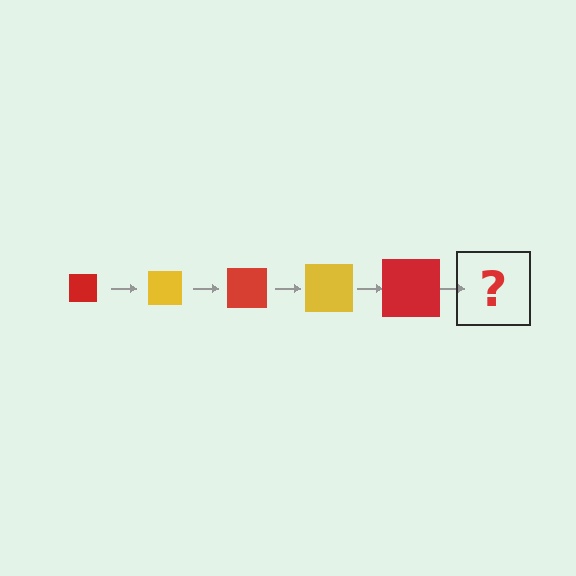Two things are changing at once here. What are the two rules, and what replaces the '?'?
The two rules are that the square grows larger each step and the color cycles through red and yellow. The '?' should be a yellow square, larger than the previous one.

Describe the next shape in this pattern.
It should be a yellow square, larger than the previous one.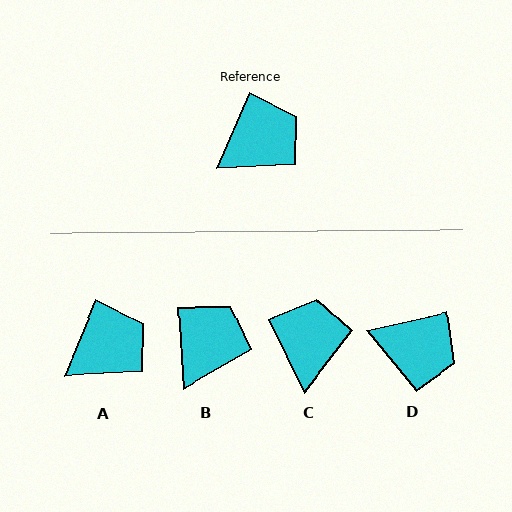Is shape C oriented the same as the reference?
No, it is off by about 49 degrees.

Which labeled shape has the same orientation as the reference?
A.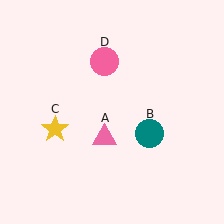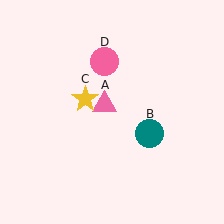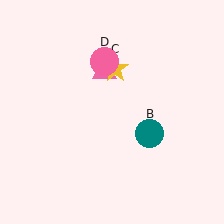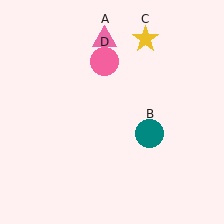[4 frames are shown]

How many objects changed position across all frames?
2 objects changed position: pink triangle (object A), yellow star (object C).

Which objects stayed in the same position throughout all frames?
Teal circle (object B) and pink circle (object D) remained stationary.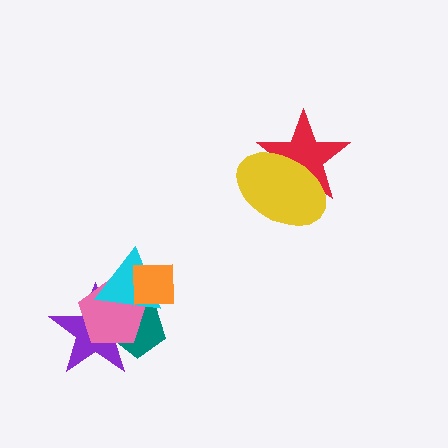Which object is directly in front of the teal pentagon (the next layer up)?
The purple star is directly in front of the teal pentagon.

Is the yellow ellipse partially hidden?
No, no other shape covers it.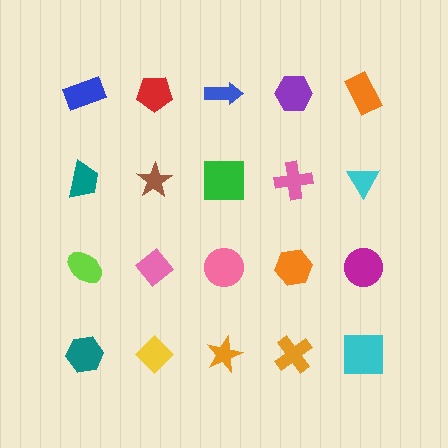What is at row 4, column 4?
An orange cross.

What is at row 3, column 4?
An orange hexagon.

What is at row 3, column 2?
A pink diamond.